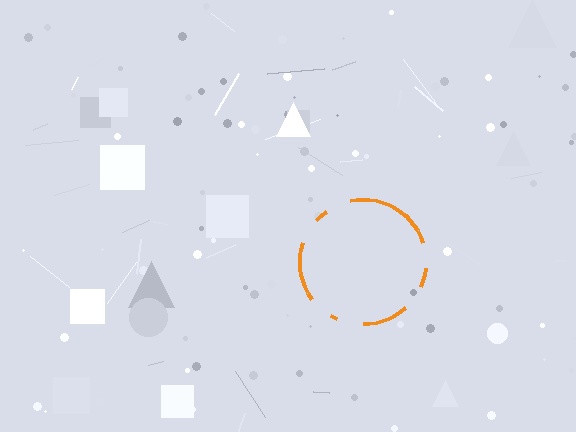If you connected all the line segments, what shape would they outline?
They would outline a circle.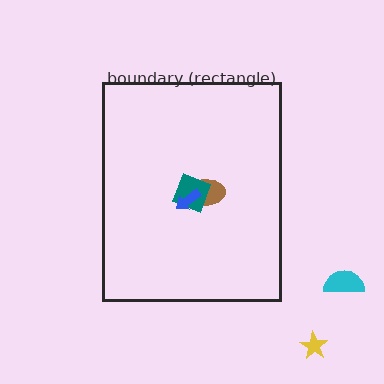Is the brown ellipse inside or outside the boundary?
Inside.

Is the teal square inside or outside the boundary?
Inside.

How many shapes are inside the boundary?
3 inside, 2 outside.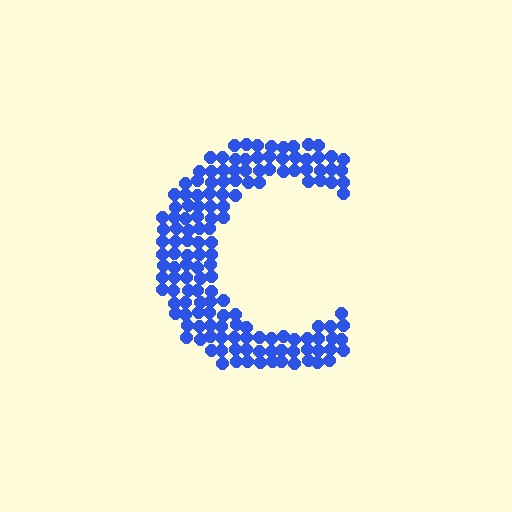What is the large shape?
The large shape is the letter C.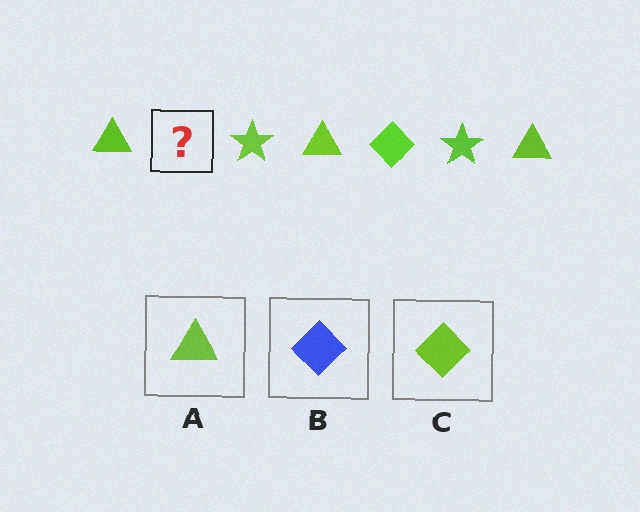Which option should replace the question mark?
Option C.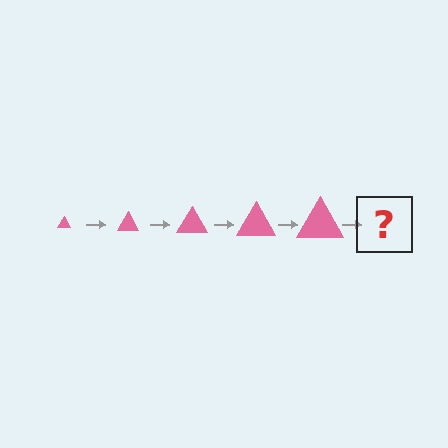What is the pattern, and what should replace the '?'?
The pattern is that the triangle gets progressively larger each step. The '?' should be a pink triangle, larger than the previous one.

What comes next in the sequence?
The next element should be a pink triangle, larger than the previous one.